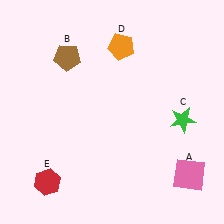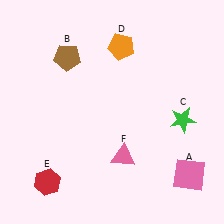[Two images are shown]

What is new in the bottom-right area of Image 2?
A pink triangle (F) was added in the bottom-right area of Image 2.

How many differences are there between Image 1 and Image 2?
There is 1 difference between the two images.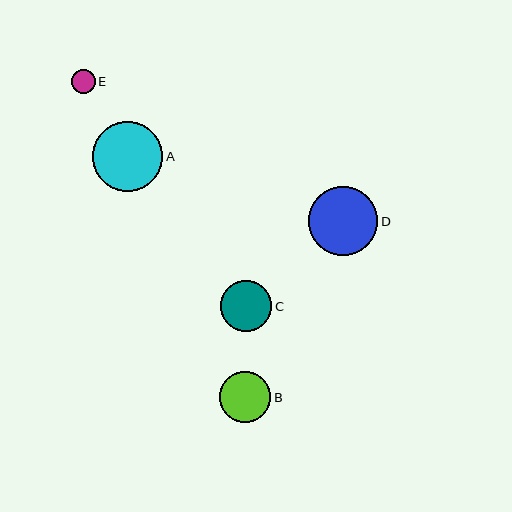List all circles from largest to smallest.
From largest to smallest: A, D, B, C, E.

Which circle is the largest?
Circle A is the largest with a size of approximately 70 pixels.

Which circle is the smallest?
Circle E is the smallest with a size of approximately 24 pixels.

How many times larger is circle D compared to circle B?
Circle D is approximately 1.3 times the size of circle B.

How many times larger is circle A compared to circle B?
Circle A is approximately 1.4 times the size of circle B.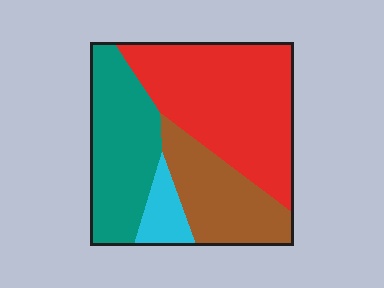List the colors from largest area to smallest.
From largest to smallest: red, teal, brown, cyan.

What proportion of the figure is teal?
Teal takes up about one quarter (1/4) of the figure.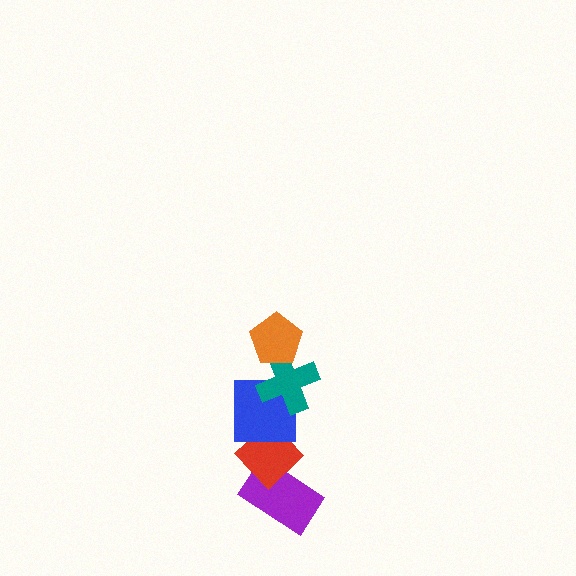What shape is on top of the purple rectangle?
The red diamond is on top of the purple rectangle.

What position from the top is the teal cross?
The teal cross is 2nd from the top.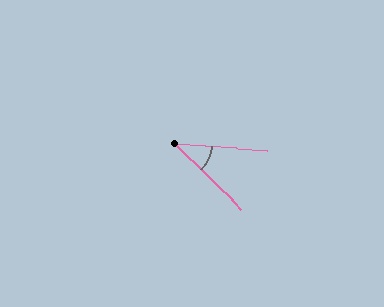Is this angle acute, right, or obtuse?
It is acute.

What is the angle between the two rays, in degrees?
Approximately 41 degrees.